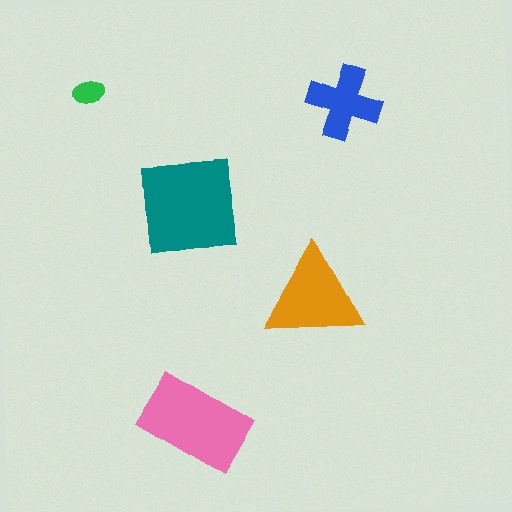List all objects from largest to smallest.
The teal square, the pink rectangle, the orange triangle, the blue cross, the green ellipse.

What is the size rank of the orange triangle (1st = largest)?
3rd.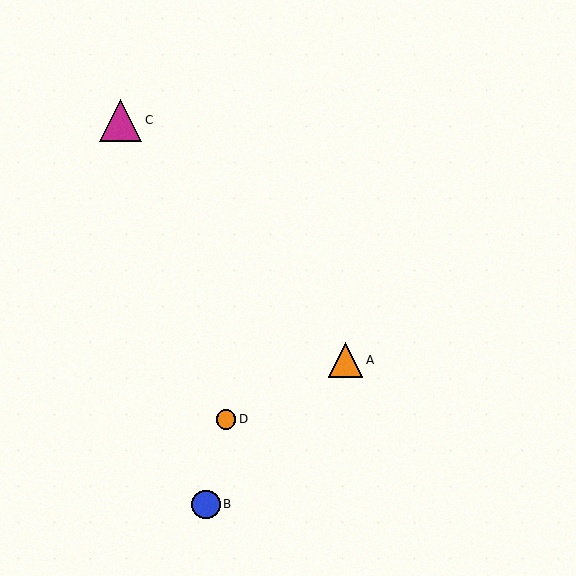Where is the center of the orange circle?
The center of the orange circle is at (226, 419).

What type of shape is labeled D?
Shape D is an orange circle.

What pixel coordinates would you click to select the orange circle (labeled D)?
Click at (226, 419) to select the orange circle D.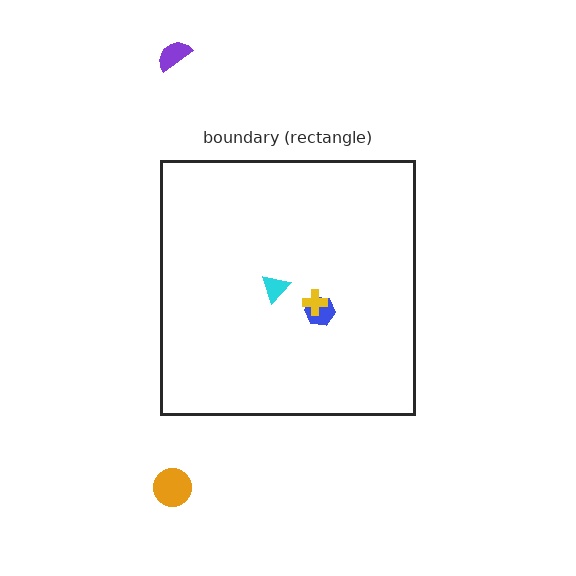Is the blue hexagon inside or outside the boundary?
Inside.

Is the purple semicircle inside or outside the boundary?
Outside.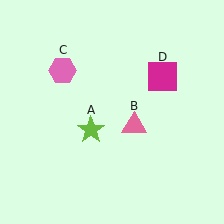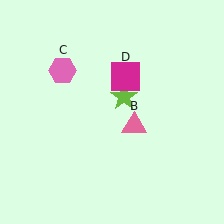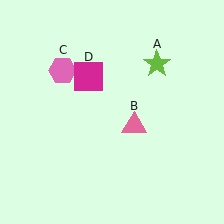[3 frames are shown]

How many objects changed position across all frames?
2 objects changed position: lime star (object A), magenta square (object D).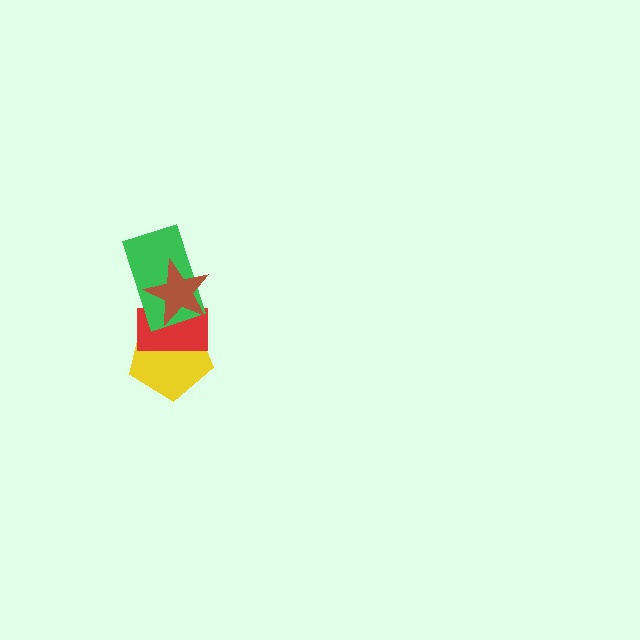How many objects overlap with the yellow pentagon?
3 objects overlap with the yellow pentagon.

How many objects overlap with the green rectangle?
3 objects overlap with the green rectangle.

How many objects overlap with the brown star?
3 objects overlap with the brown star.